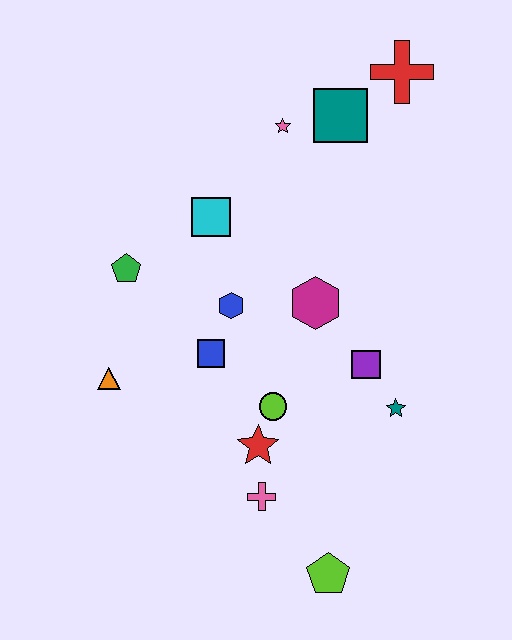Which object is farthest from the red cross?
The lime pentagon is farthest from the red cross.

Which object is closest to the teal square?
The pink star is closest to the teal square.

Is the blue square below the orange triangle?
No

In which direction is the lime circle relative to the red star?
The lime circle is above the red star.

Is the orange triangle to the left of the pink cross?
Yes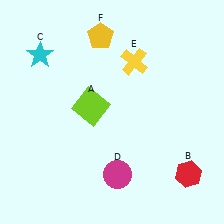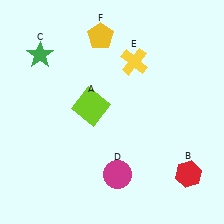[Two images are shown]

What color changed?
The star (C) changed from cyan in Image 1 to green in Image 2.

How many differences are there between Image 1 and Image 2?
There is 1 difference between the two images.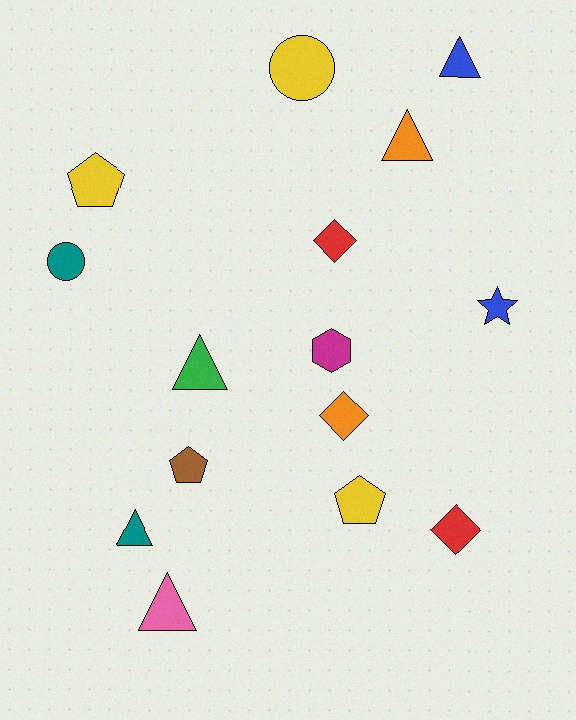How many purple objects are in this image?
There are no purple objects.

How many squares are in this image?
There are no squares.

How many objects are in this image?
There are 15 objects.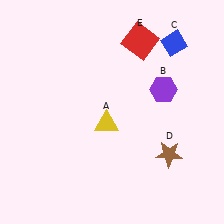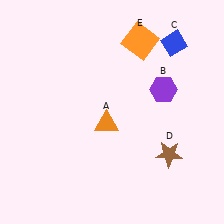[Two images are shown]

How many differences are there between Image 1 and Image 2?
There are 2 differences between the two images.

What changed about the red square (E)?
In Image 1, E is red. In Image 2, it changed to orange.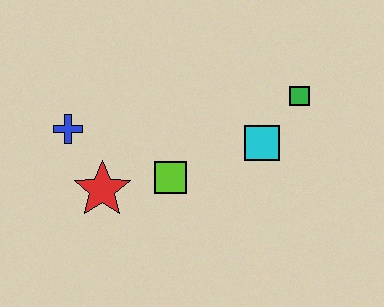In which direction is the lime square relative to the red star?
The lime square is to the right of the red star.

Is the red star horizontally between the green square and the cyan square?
No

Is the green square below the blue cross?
No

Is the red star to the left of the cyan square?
Yes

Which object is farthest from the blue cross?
The green square is farthest from the blue cross.